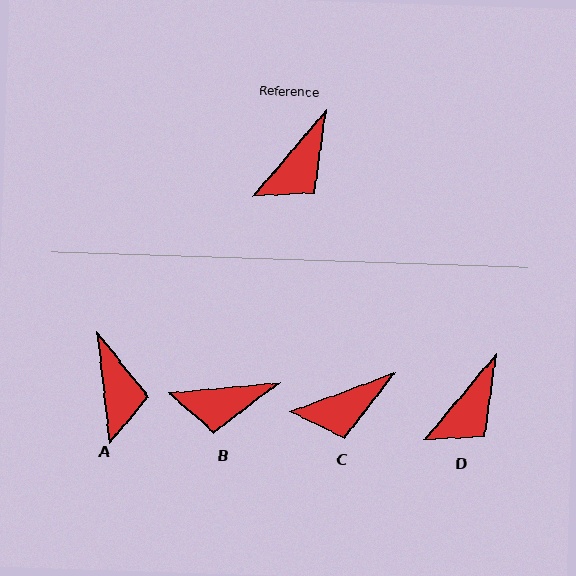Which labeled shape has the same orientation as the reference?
D.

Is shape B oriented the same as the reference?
No, it is off by about 45 degrees.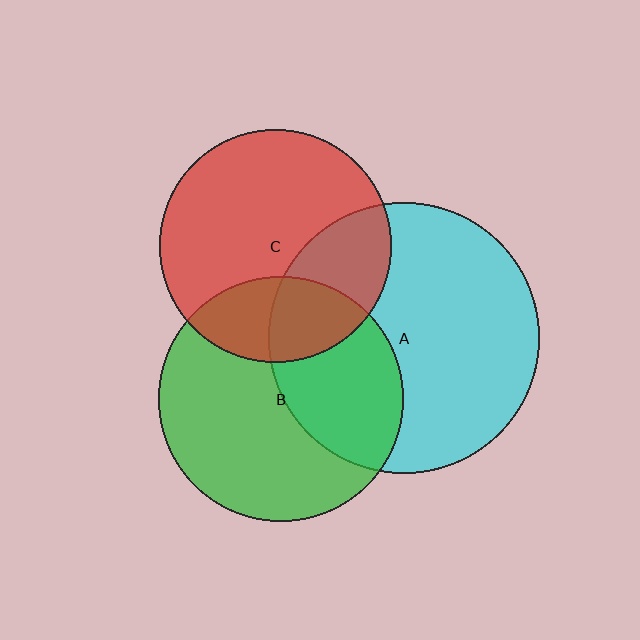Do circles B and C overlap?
Yes.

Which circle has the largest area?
Circle A (cyan).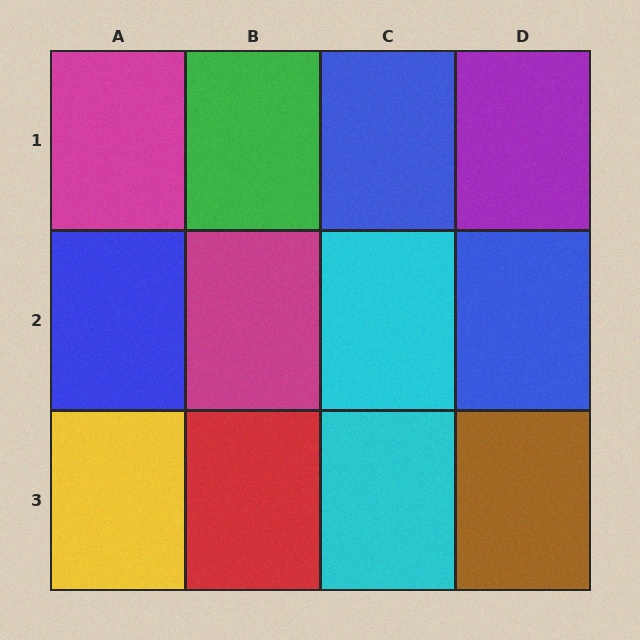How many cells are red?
1 cell is red.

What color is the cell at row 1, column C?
Blue.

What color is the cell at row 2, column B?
Magenta.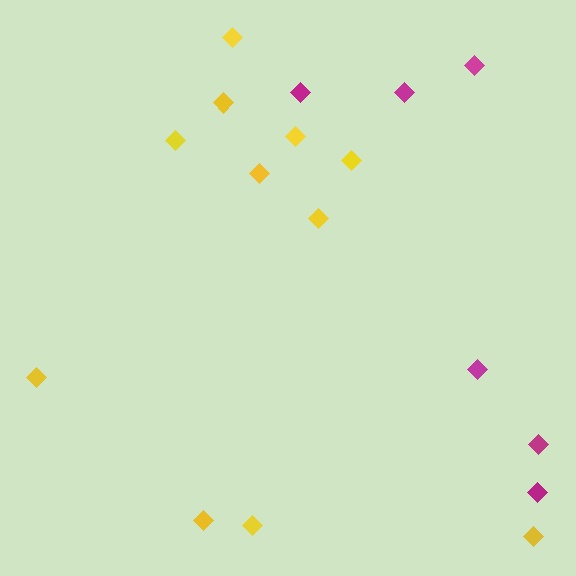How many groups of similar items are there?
There are 2 groups: one group of yellow diamonds (11) and one group of magenta diamonds (6).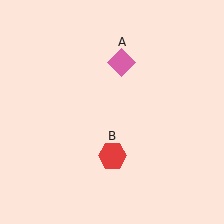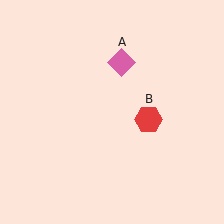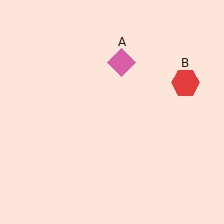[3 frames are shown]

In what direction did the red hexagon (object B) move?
The red hexagon (object B) moved up and to the right.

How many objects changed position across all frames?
1 object changed position: red hexagon (object B).